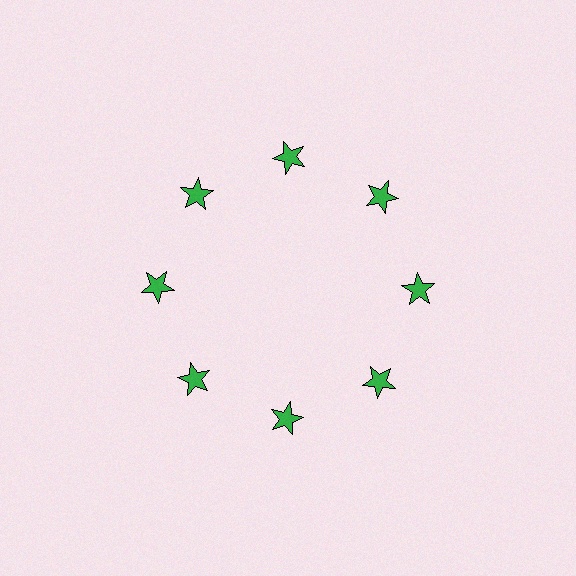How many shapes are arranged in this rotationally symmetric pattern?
There are 8 shapes, arranged in 8 groups of 1.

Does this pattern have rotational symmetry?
Yes, this pattern has 8-fold rotational symmetry. It looks the same after rotating 45 degrees around the center.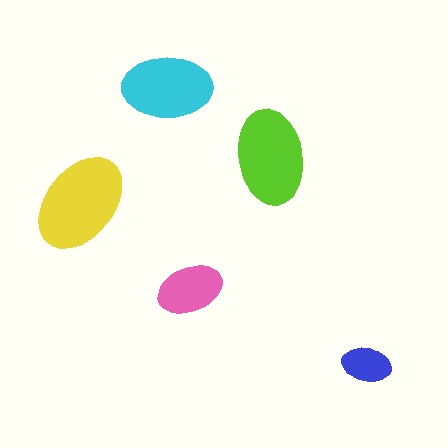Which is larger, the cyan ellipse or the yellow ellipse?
The yellow one.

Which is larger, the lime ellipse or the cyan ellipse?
The lime one.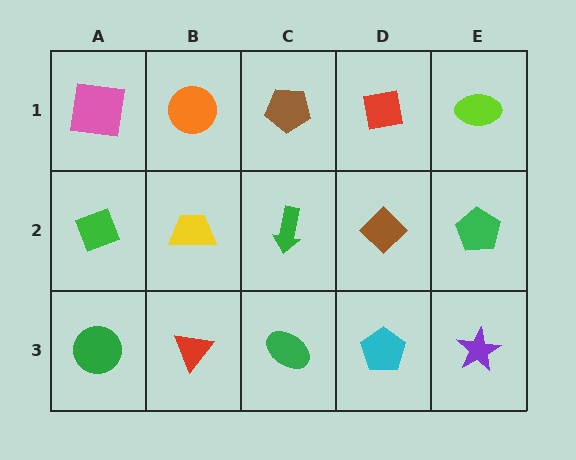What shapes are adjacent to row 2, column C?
A brown pentagon (row 1, column C), a green ellipse (row 3, column C), a yellow trapezoid (row 2, column B), a brown diamond (row 2, column D).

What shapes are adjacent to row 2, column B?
An orange circle (row 1, column B), a red triangle (row 3, column B), a green diamond (row 2, column A), a green arrow (row 2, column C).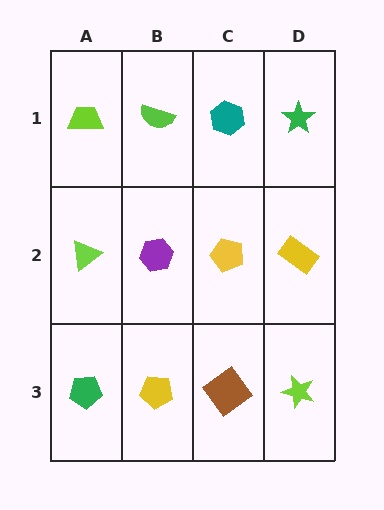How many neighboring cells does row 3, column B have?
3.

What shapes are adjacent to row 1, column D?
A yellow rectangle (row 2, column D), a teal hexagon (row 1, column C).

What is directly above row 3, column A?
A lime triangle.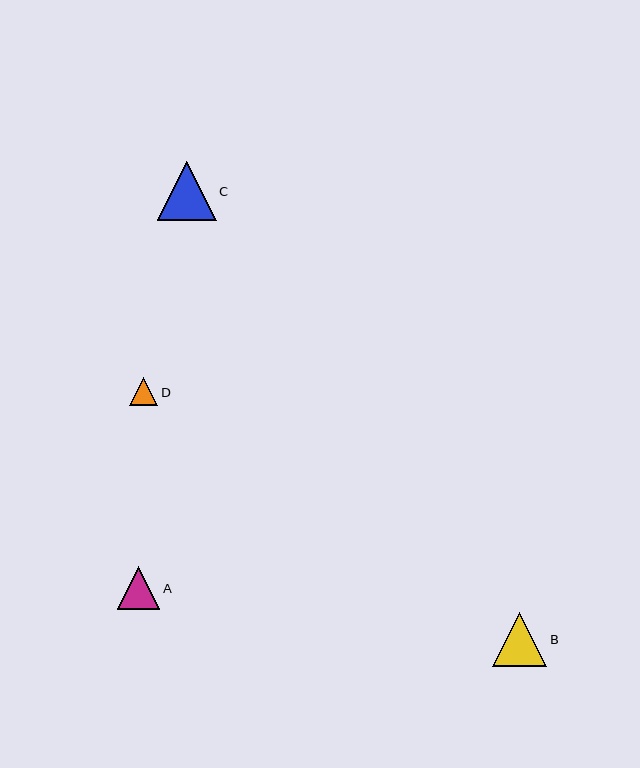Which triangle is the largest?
Triangle C is the largest with a size of approximately 59 pixels.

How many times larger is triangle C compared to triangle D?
Triangle C is approximately 2.1 times the size of triangle D.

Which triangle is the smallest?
Triangle D is the smallest with a size of approximately 28 pixels.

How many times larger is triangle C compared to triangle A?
Triangle C is approximately 1.4 times the size of triangle A.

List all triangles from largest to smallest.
From largest to smallest: C, B, A, D.